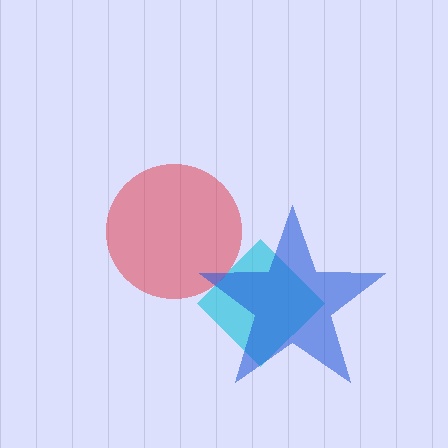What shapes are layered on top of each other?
The layered shapes are: a cyan diamond, a red circle, a blue star.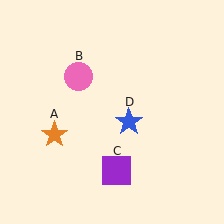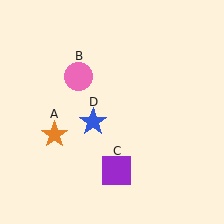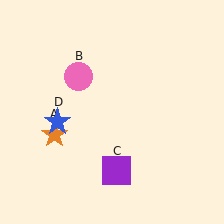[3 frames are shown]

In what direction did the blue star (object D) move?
The blue star (object D) moved left.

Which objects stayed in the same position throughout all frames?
Orange star (object A) and pink circle (object B) and purple square (object C) remained stationary.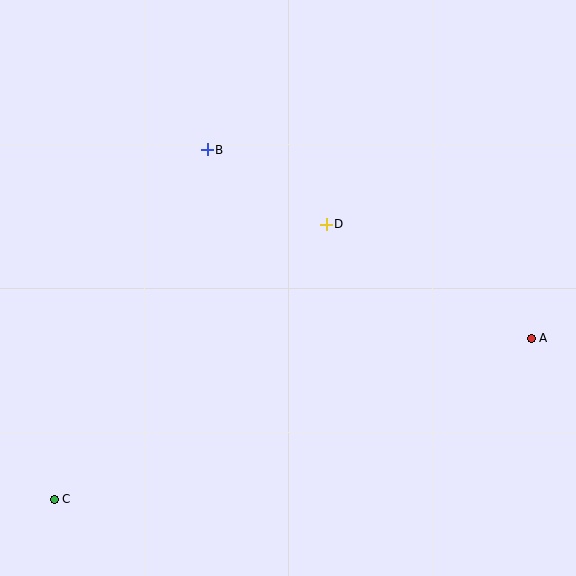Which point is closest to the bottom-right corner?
Point A is closest to the bottom-right corner.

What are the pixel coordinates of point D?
Point D is at (326, 224).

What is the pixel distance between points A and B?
The distance between A and B is 375 pixels.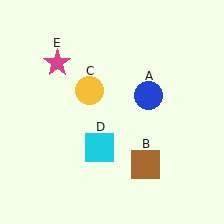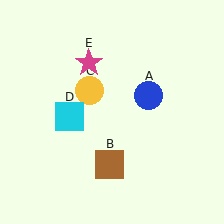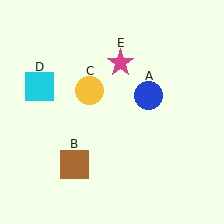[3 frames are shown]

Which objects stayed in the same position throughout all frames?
Blue circle (object A) and yellow circle (object C) remained stationary.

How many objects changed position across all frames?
3 objects changed position: brown square (object B), cyan square (object D), magenta star (object E).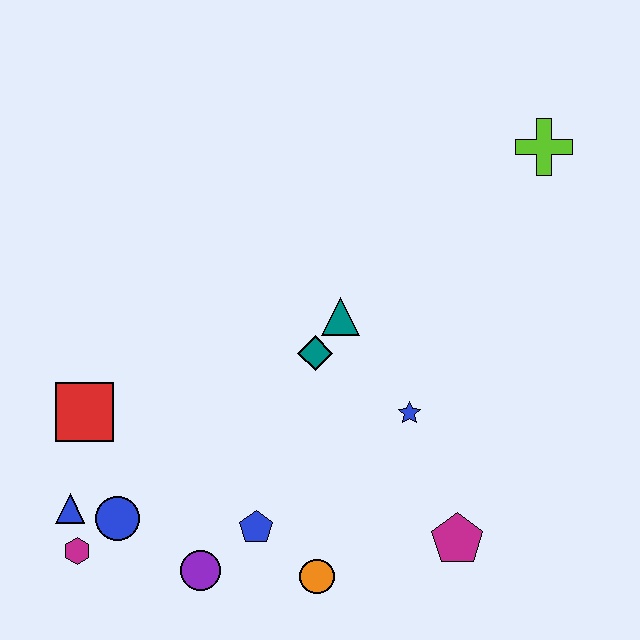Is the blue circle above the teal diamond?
No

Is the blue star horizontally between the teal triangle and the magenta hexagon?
No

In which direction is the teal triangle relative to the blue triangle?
The teal triangle is to the right of the blue triangle.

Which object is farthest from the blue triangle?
The lime cross is farthest from the blue triangle.